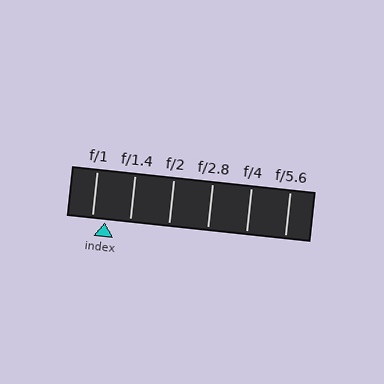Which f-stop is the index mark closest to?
The index mark is closest to f/1.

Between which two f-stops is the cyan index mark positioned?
The index mark is between f/1 and f/1.4.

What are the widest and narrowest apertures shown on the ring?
The widest aperture shown is f/1 and the narrowest is f/5.6.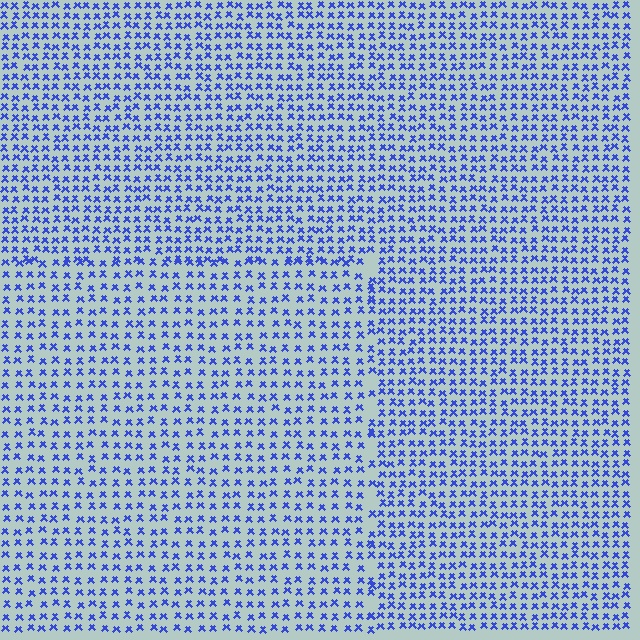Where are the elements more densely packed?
The elements are more densely packed outside the rectangle boundary.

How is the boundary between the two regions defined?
The boundary is defined by a change in element density (approximately 1.4x ratio). All elements are the same color, size, and shape.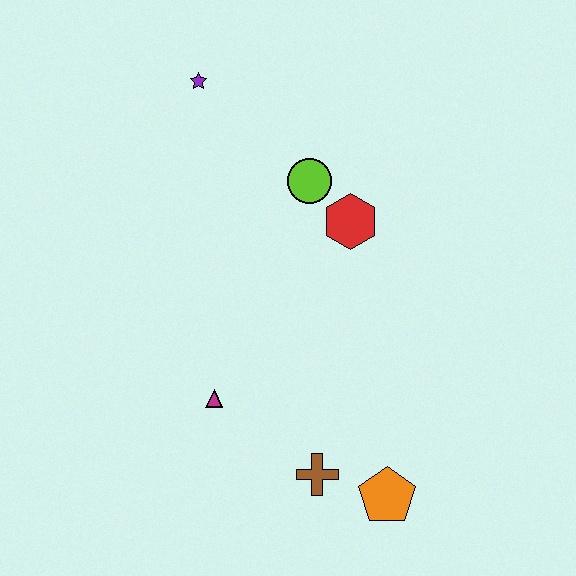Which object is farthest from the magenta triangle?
The purple star is farthest from the magenta triangle.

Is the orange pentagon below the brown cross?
Yes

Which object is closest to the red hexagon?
The lime circle is closest to the red hexagon.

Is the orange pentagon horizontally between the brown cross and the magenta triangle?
No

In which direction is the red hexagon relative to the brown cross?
The red hexagon is above the brown cross.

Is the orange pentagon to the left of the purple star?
No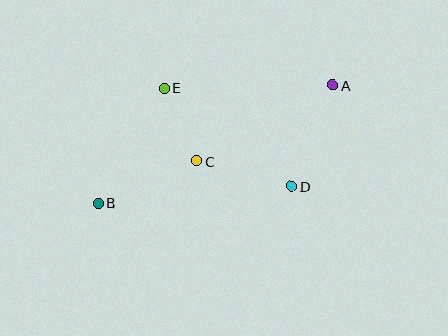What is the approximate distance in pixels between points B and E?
The distance between B and E is approximately 133 pixels.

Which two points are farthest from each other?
Points A and B are farthest from each other.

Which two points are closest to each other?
Points C and E are closest to each other.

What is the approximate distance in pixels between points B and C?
The distance between B and C is approximately 107 pixels.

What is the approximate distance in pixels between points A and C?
The distance between A and C is approximately 155 pixels.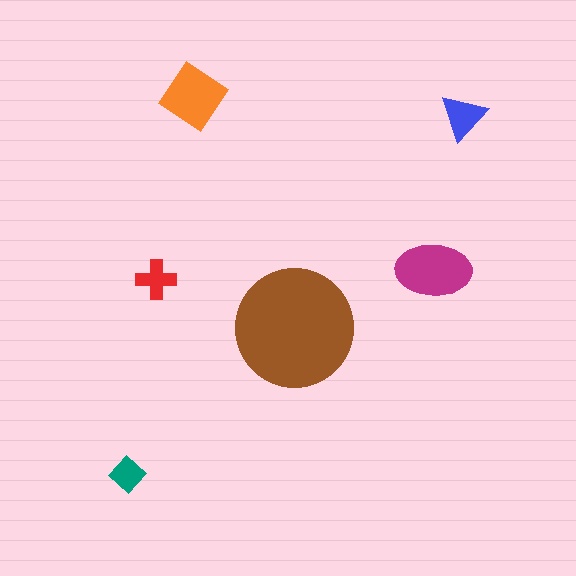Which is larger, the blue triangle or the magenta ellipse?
The magenta ellipse.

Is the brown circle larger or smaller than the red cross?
Larger.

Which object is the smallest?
The teal diamond.